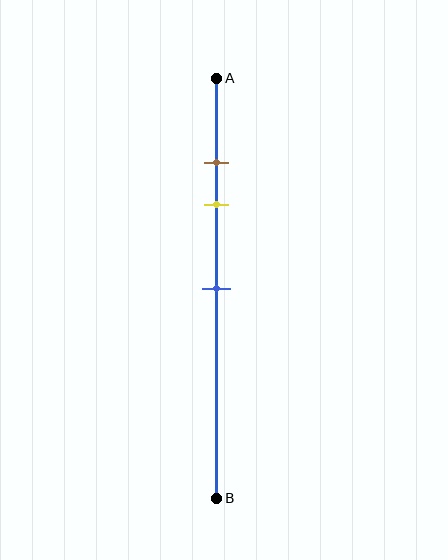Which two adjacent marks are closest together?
The brown and yellow marks are the closest adjacent pair.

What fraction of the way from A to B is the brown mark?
The brown mark is approximately 20% (0.2) of the way from A to B.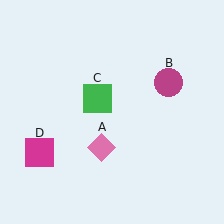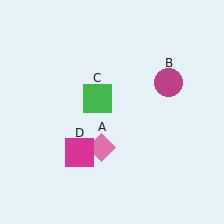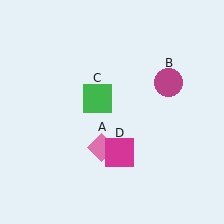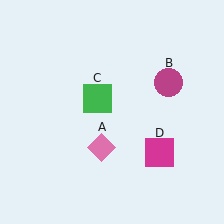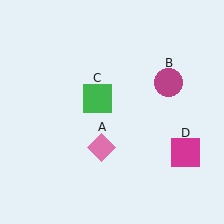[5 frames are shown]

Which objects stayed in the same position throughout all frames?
Pink diamond (object A) and magenta circle (object B) and green square (object C) remained stationary.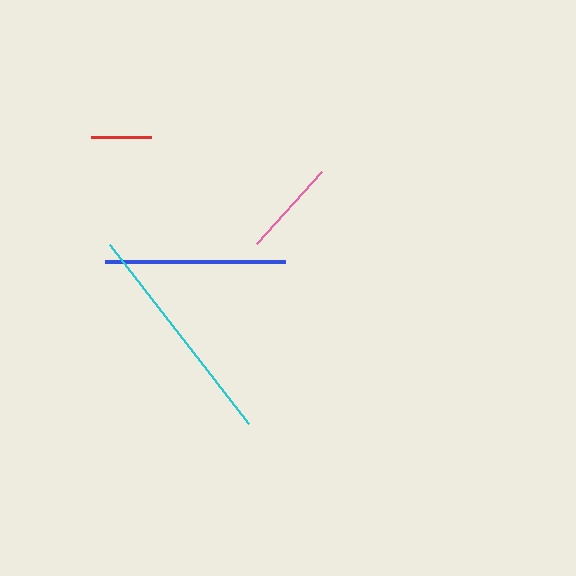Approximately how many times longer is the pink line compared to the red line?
The pink line is approximately 1.6 times the length of the red line.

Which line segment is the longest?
The cyan line is the longest at approximately 227 pixels.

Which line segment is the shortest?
The red line is the shortest at approximately 60 pixels.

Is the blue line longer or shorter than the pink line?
The blue line is longer than the pink line.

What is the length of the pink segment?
The pink segment is approximately 97 pixels long.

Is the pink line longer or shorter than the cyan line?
The cyan line is longer than the pink line.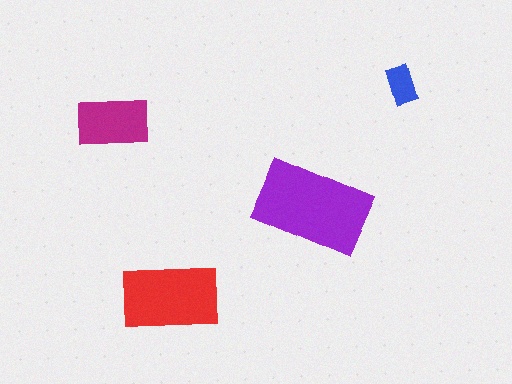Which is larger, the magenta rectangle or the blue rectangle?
The magenta one.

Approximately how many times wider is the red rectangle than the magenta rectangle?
About 1.5 times wider.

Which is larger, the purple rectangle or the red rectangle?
The purple one.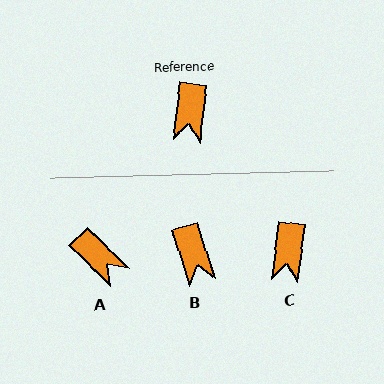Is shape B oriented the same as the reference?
No, it is off by about 25 degrees.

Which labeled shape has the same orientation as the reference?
C.